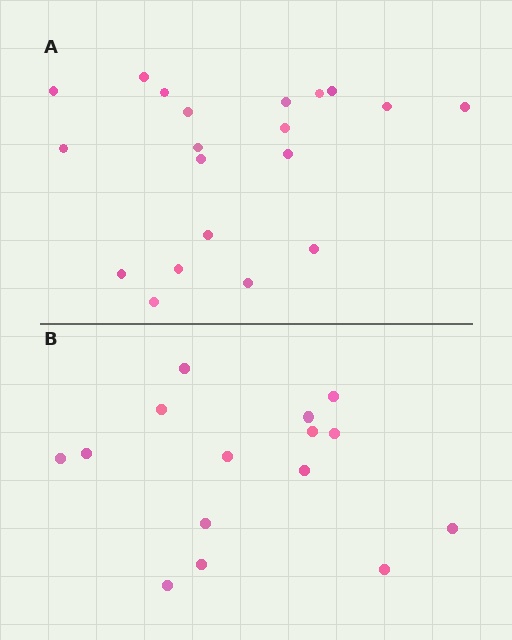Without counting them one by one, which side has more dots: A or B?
Region A (the top region) has more dots.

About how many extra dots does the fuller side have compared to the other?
Region A has about 5 more dots than region B.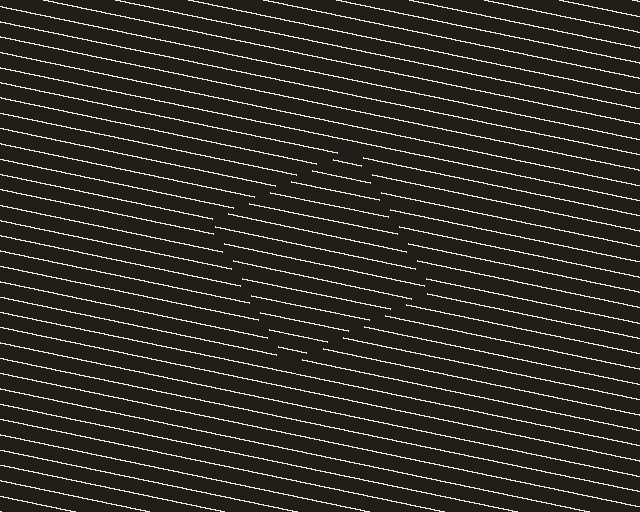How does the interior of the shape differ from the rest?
The interior of the shape contains the same grating, shifted by half a period — the contour is defined by the phase discontinuity where line-ends from the inner and outer gratings abut.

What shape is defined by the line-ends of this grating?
An illusory square. The interior of the shape contains the same grating, shifted by half a period — the contour is defined by the phase discontinuity where line-ends from the inner and outer gratings abut.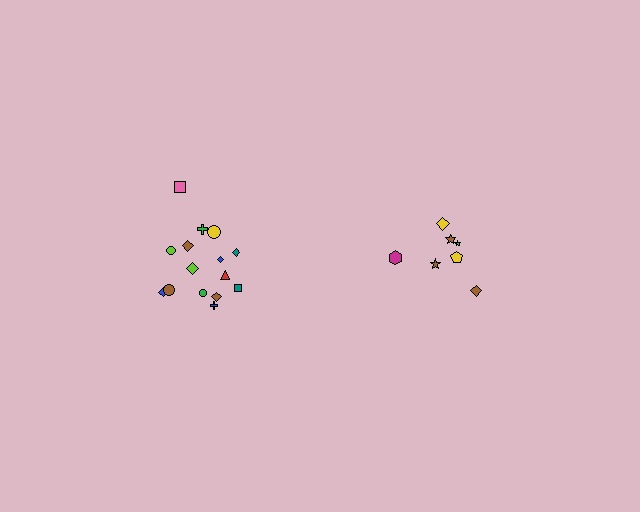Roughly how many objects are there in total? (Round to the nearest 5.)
Roughly 20 objects in total.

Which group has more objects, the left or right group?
The left group.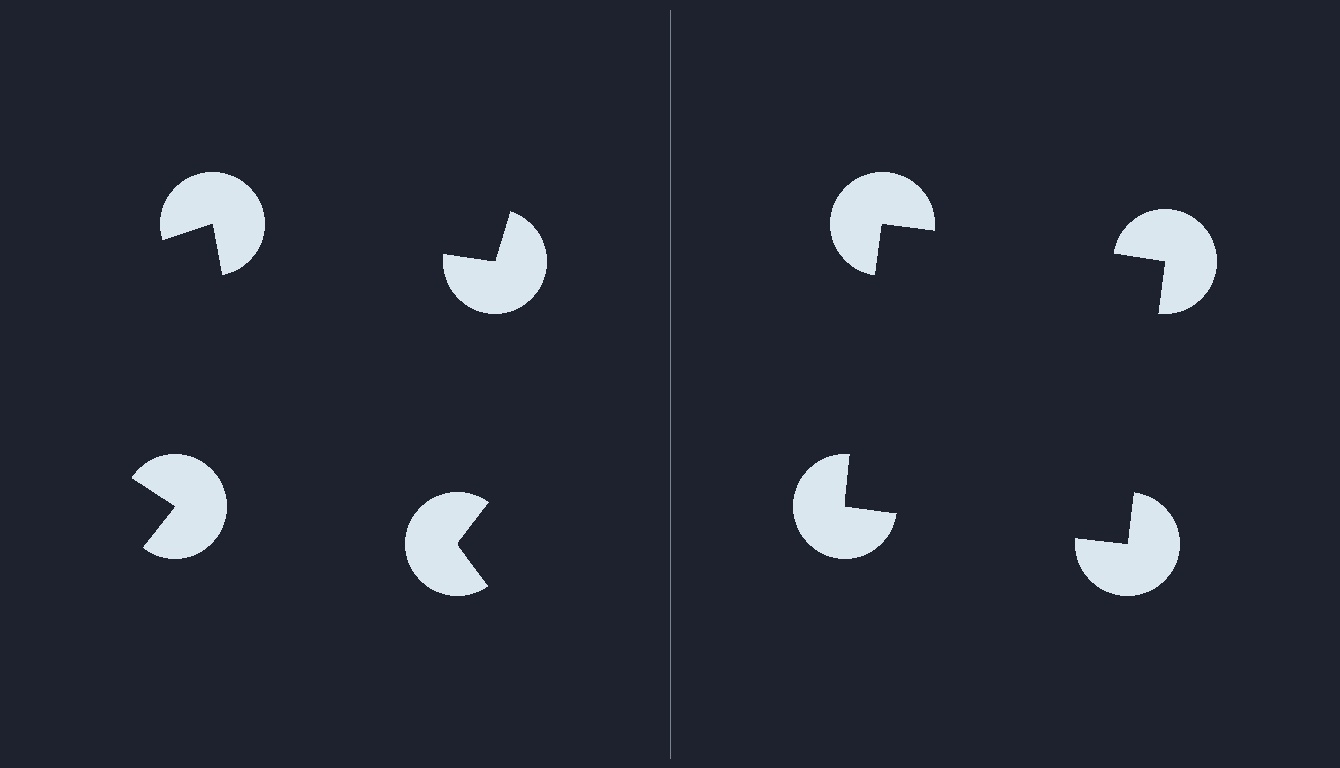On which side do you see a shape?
An illusory square appears on the right side. On the left side the wedge cuts are rotated, so no coherent shape forms.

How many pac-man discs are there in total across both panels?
8 — 4 on each side.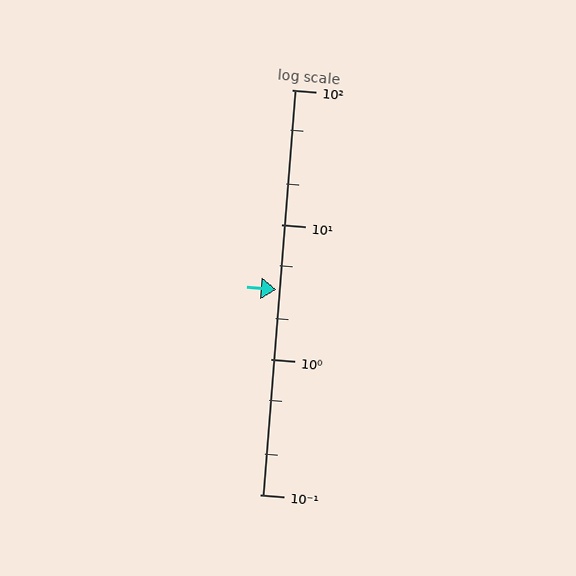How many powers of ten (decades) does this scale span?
The scale spans 3 decades, from 0.1 to 100.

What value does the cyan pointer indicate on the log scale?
The pointer indicates approximately 3.3.